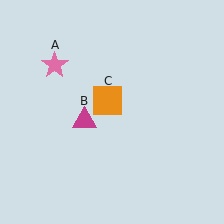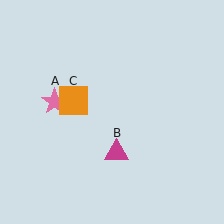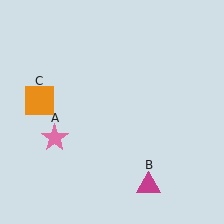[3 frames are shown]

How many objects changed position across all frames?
3 objects changed position: pink star (object A), magenta triangle (object B), orange square (object C).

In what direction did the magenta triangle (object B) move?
The magenta triangle (object B) moved down and to the right.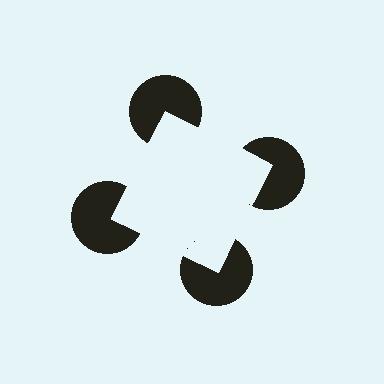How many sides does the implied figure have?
4 sides.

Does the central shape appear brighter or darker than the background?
It typically appears slightly brighter than the background, even though no actual brightness change is drawn.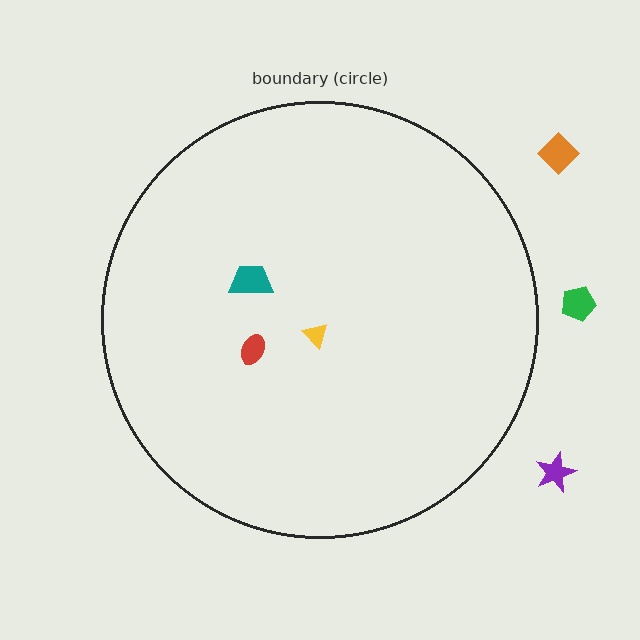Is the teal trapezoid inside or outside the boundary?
Inside.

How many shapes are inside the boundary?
3 inside, 3 outside.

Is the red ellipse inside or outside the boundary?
Inside.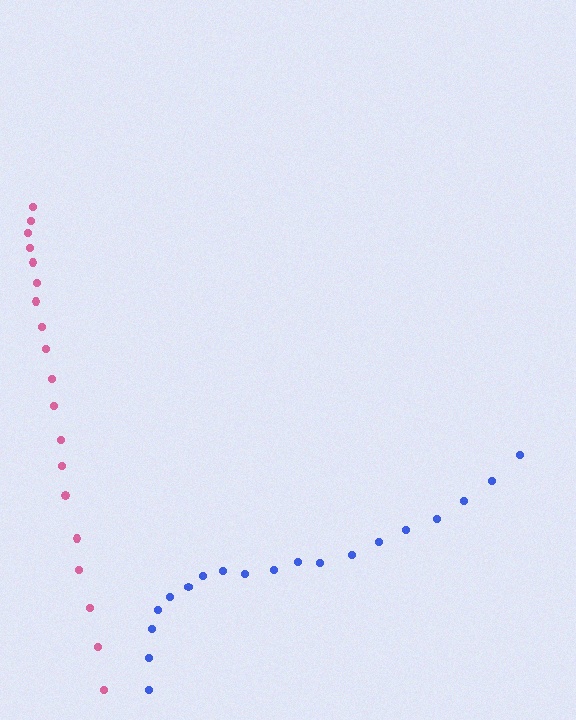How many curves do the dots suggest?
There are 2 distinct paths.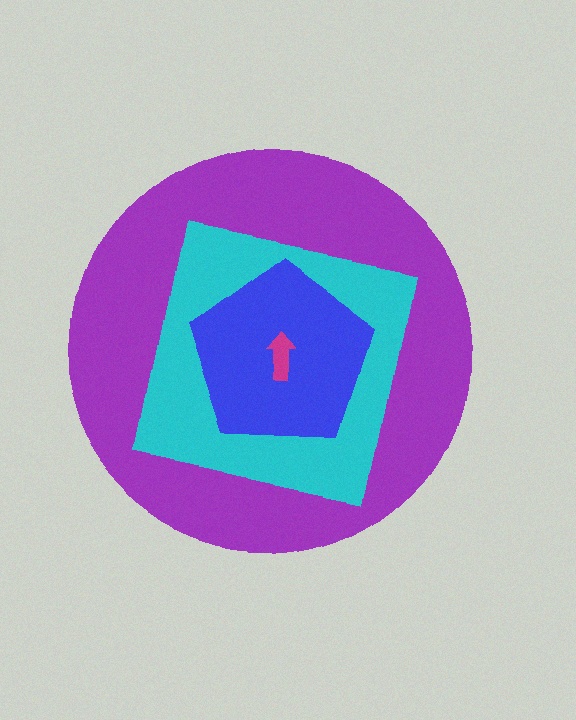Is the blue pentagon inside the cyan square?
Yes.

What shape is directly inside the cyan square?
The blue pentagon.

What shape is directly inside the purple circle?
The cyan square.